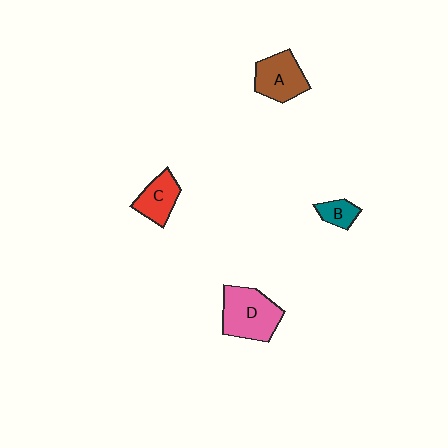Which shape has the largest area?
Shape D (pink).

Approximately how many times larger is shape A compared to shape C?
Approximately 1.3 times.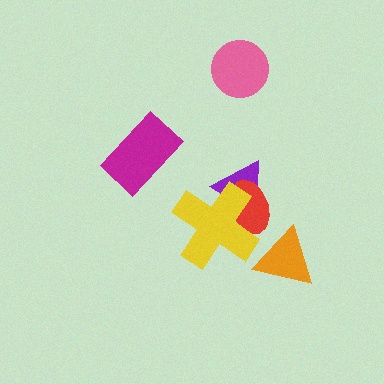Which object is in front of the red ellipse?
The yellow cross is in front of the red ellipse.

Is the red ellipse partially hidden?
Yes, it is partially covered by another shape.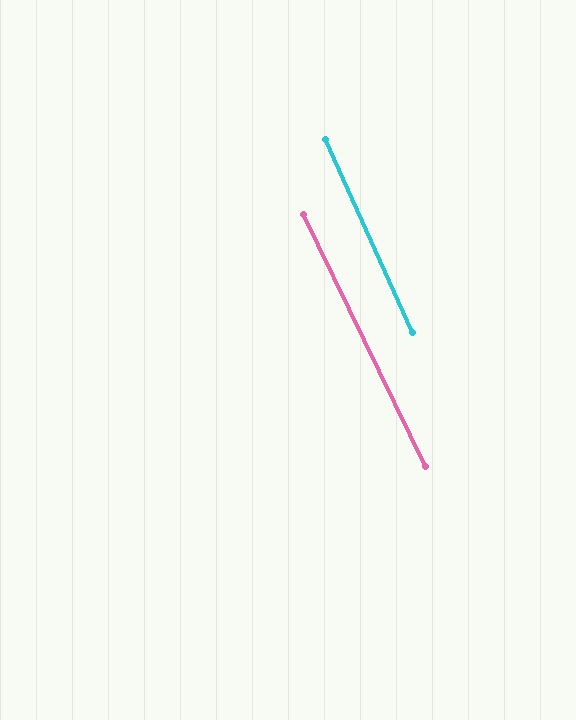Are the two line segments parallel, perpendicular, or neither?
Parallel — their directions differ by only 1.7°.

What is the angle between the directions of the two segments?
Approximately 2 degrees.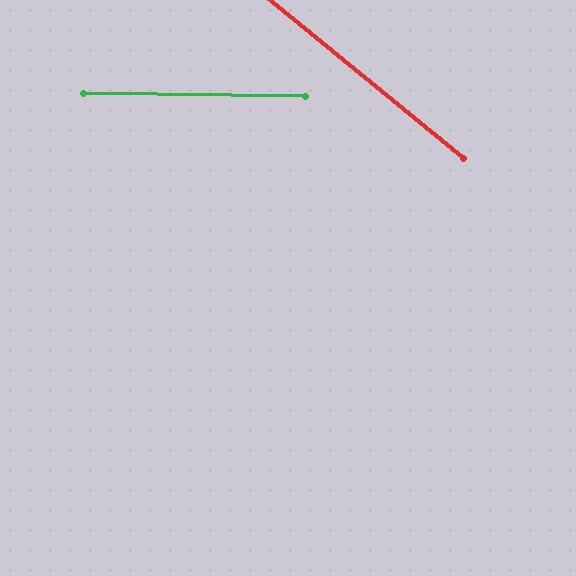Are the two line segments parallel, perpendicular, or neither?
Neither parallel nor perpendicular — they differ by about 39°.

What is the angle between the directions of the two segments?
Approximately 39 degrees.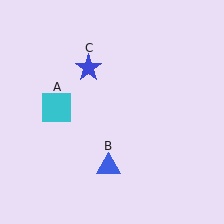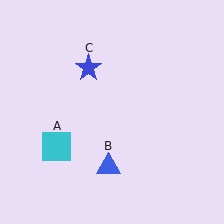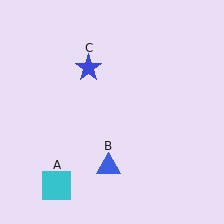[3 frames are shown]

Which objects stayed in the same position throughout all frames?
Blue triangle (object B) and blue star (object C) remained stationary.